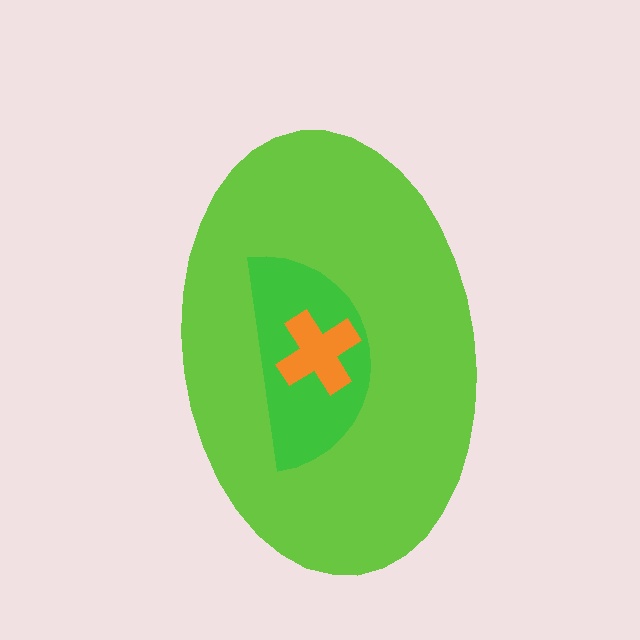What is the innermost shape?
The orange cross.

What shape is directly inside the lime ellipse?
The green semicircle.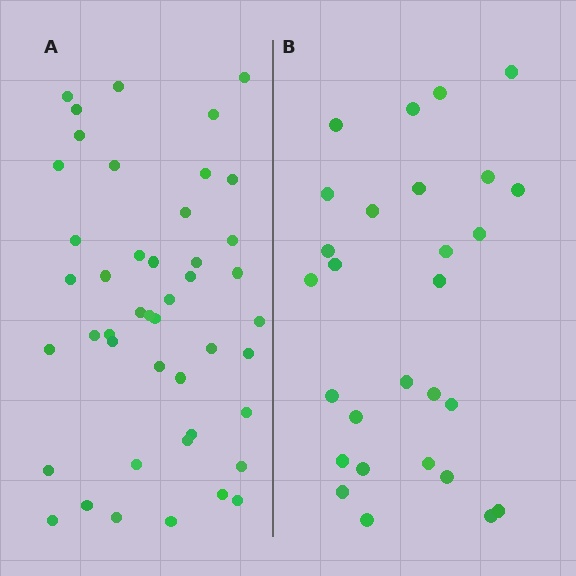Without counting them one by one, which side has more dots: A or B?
Region A (the left region) has more dots.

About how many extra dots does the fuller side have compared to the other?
Region A has approximately 15 more dots than region B.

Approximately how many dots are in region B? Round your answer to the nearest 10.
About 30 dots. (The exact count is 28, which rounds to 30.)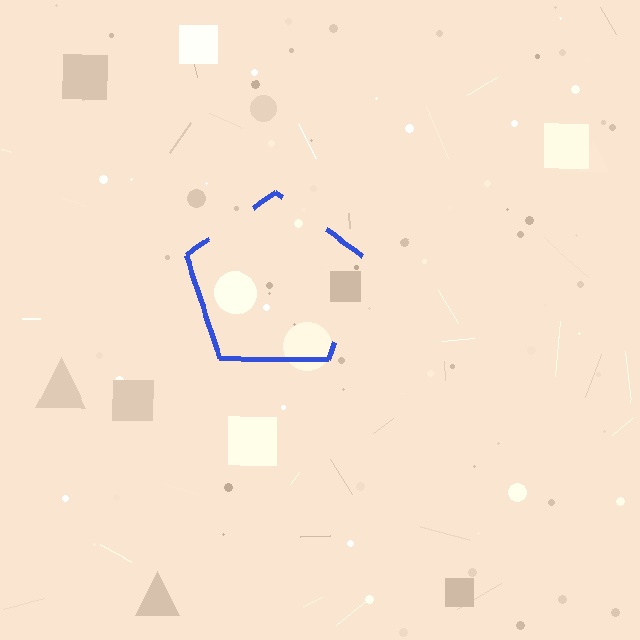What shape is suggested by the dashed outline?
The dashed outline suggests a pentagon.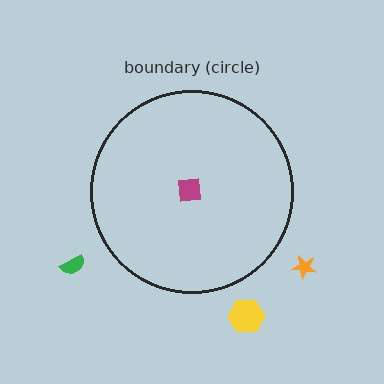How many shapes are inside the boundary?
1 inside, 3 outside.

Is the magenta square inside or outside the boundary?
Inside.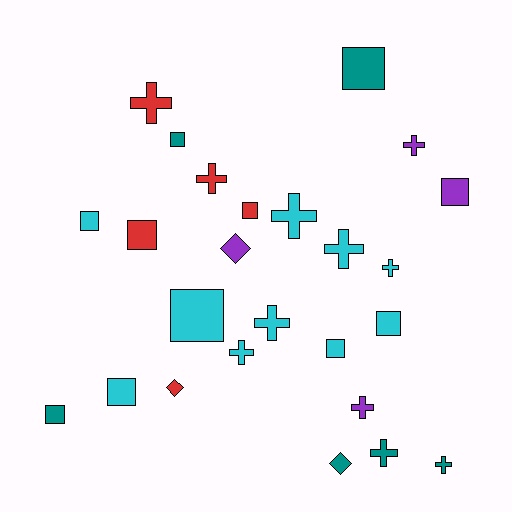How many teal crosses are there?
There are 2 teal crosses.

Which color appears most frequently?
Cyan, with 10 objects.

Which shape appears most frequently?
Square, with 11 objects.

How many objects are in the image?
There are 25 objects.